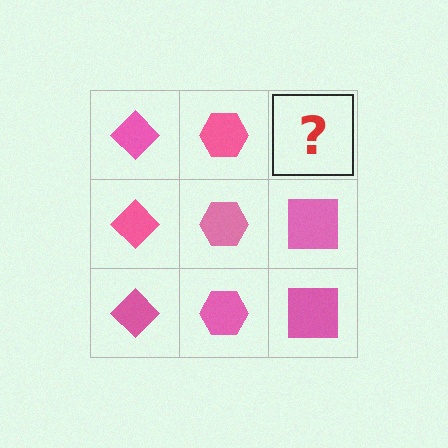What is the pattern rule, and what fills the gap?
The rule is that each column has a consistent shape. The gap should be filled with a pink square.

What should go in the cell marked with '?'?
The missing cell should contain a pink square.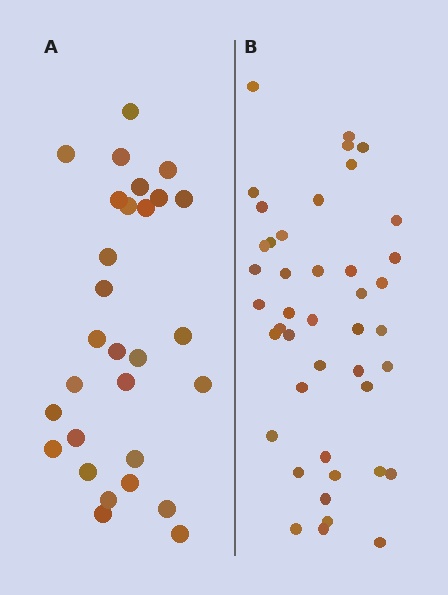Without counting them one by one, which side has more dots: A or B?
Region B (the right region) has more dots.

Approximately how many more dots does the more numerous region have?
Region B has approximately 15 more dots than region A.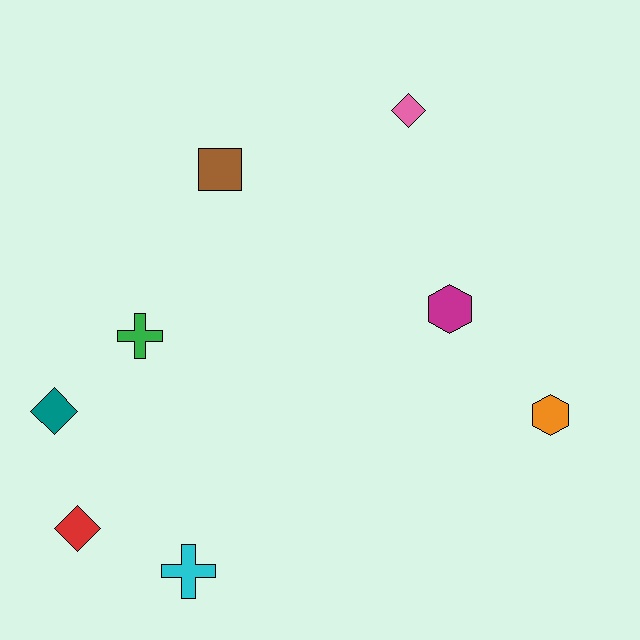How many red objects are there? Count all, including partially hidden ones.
There is 1 red object.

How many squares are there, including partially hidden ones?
There is 1 square.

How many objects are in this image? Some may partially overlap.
There are 8 objects.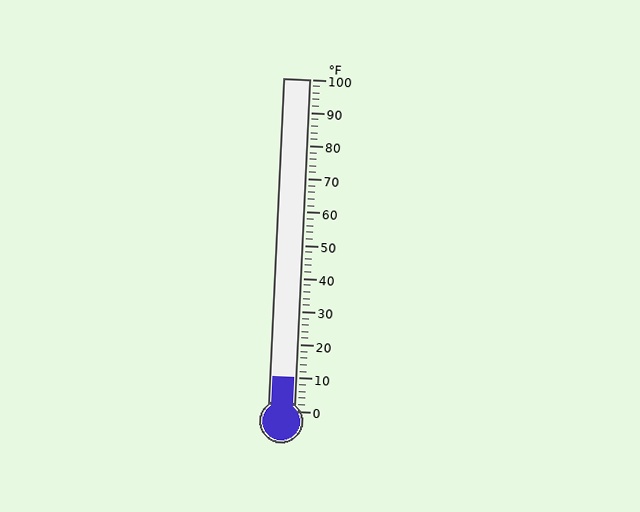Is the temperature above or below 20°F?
The temperature is below 20°F.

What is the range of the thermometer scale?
The thermometer scale ranges from 0°F to 100°F.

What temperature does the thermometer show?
The thermometer shows approximately 10°F.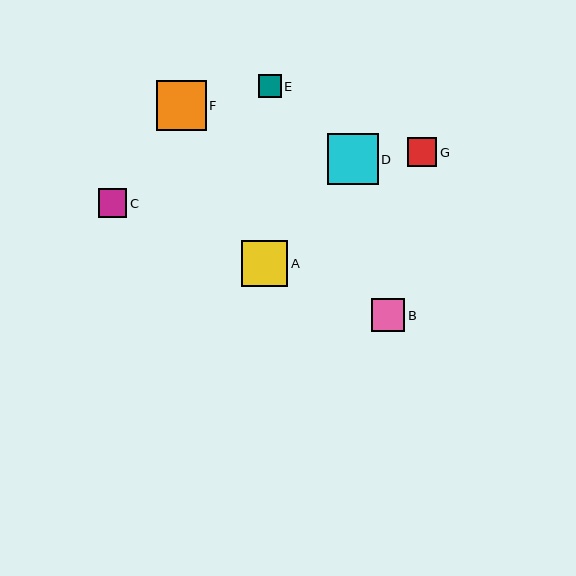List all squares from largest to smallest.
From largest to smallest: D, F, A, B, G, C, E.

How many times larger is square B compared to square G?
Square B is approximately 1.1 times the size of square G.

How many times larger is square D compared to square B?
Square D is approximately 1.5 times the size of square B.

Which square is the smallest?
Square E is the smallest with a size of approximately 22 pixels.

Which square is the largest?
Square D is the largest with a size of approximately 51 pixels.